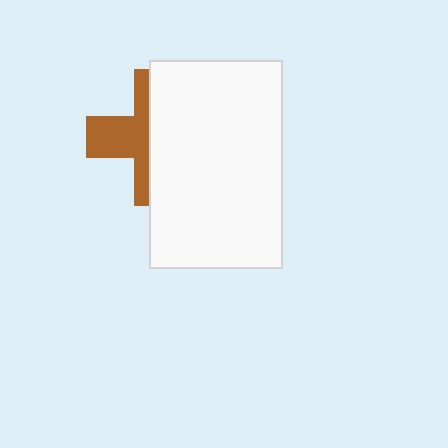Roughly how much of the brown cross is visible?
A small part of it is visible (roughly 43%).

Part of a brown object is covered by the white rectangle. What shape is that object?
It is a cross.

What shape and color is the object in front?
The object in front is a white rectangle.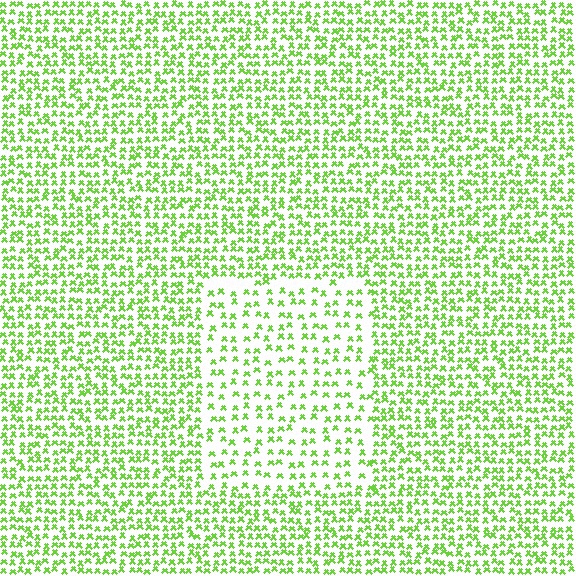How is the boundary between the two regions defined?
The boundary is defined by a change in element density (approximately 1.8x ratio). All elements are the same color, size, and shape.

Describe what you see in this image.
The image contains small lime elements arranged at two different densities. A rectangle-shaped region is visible where the elements are less densely packed than the surrounding area.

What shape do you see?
I see a rectangle.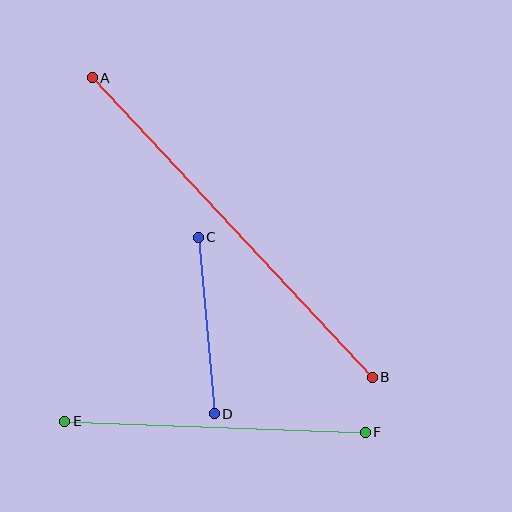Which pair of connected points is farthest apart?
Points A and B are farthest apart.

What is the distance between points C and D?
The distance is approximately 177 pixels.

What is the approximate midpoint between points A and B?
The midpoint is at approximately (232, 228) pixels.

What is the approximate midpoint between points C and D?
The midpoint is at approximately (206, 326) pixels.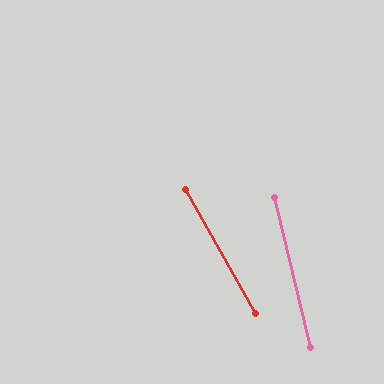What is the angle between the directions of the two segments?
Approximately 16 degrees.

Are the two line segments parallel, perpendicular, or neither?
Neither parallel nor perpendicular — they differ by about 16°.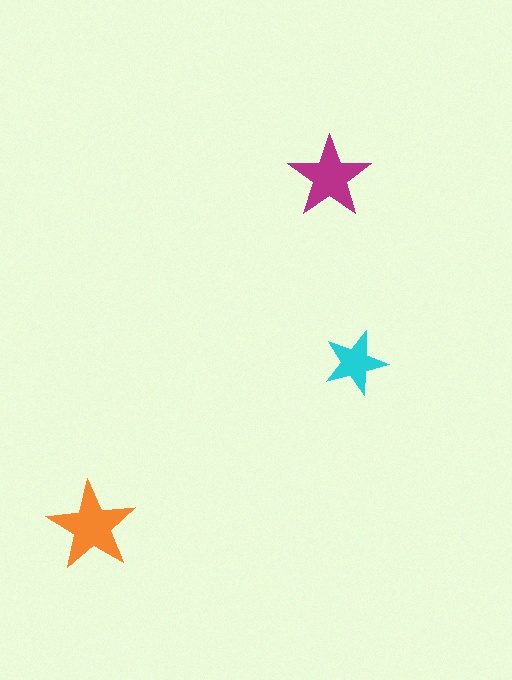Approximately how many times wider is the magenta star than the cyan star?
About 1.5 times wider.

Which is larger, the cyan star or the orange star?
The orange one.